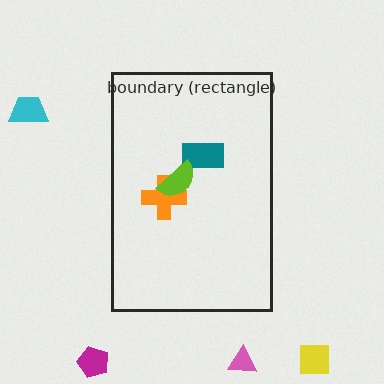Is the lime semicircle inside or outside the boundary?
Inside.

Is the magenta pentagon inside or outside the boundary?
Outside.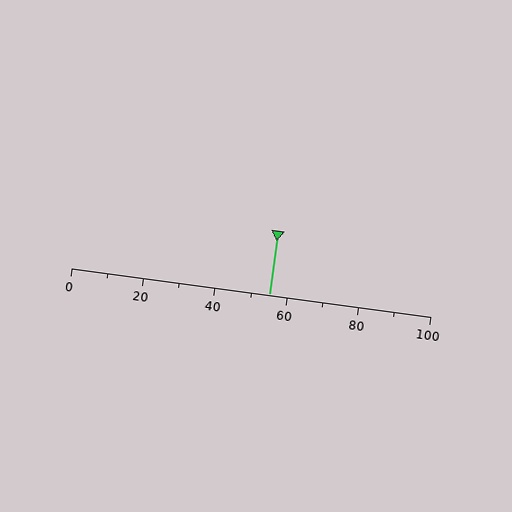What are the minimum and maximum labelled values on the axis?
The axis runs from 0 to 100.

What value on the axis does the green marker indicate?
The marker indicates approximately 55.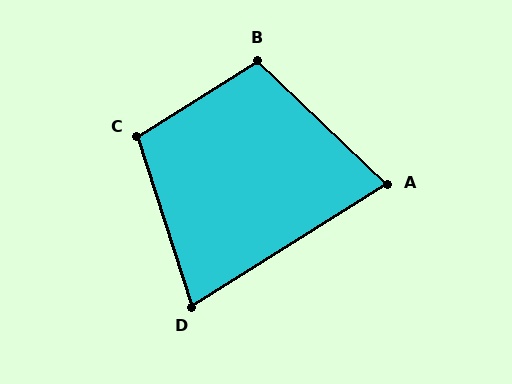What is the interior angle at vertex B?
Approximately 104 degrees (obtuse).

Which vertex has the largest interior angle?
C, at approximately 104 degrees.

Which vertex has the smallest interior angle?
A, at approximately 76 degrees.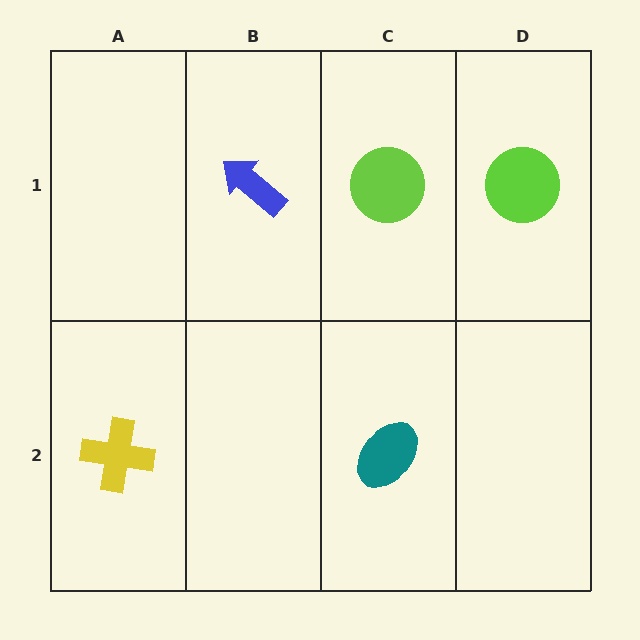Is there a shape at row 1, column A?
No, that cell is empty.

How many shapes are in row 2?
2 shapes.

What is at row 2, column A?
A yellow cross.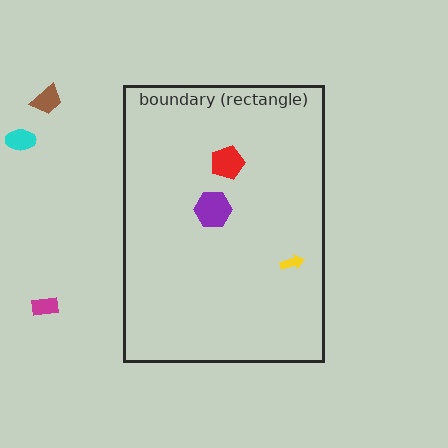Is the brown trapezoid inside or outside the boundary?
Outside.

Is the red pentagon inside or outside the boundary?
Inside.